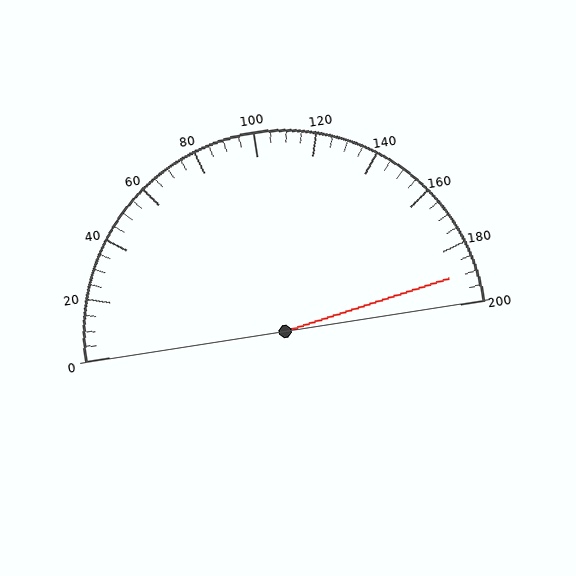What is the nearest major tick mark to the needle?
The nearest major tick mark is 200.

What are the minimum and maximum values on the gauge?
The gauge ranges from 0 to 200.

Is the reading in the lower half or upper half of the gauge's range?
The reading is in the upper half of the range (0 to 200).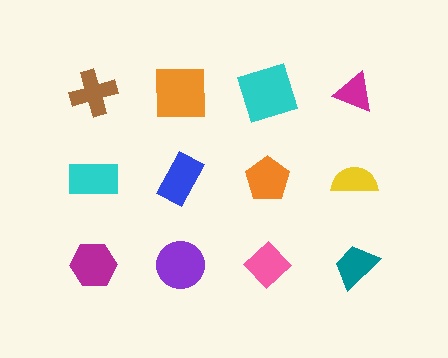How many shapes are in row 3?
4 shapes.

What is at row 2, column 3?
An orange pentagon.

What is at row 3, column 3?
A pink diamond.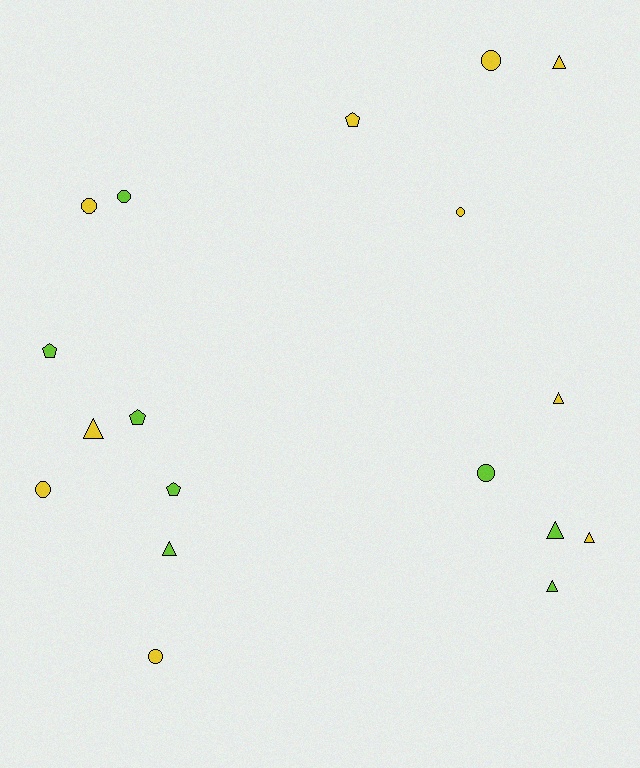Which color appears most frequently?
Yellow, with 10 objects.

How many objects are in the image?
There are 18 objects.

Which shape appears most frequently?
Circle, with 7 objects.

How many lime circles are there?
There are 2 lime circles.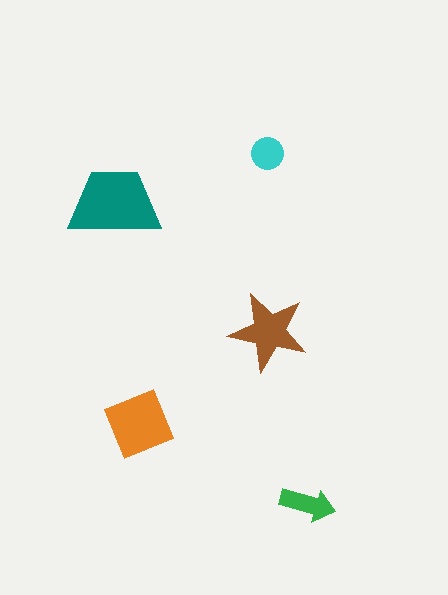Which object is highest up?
The cyan circle is topmost.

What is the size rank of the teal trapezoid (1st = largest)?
1st.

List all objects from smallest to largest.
The cyan circle, the green arrow, the brown star, the orange diamond, the teal trapezoid.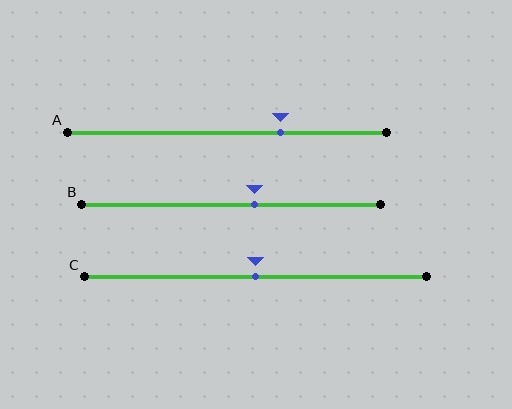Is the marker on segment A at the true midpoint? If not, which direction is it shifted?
No, the marker on segment A is shifted to the right by about 17% of the segment length.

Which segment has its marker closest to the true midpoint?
Segment C has its marker closest to the true midpoint.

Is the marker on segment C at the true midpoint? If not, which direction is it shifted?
Yes, the marker on segment C is at the true midpoint.